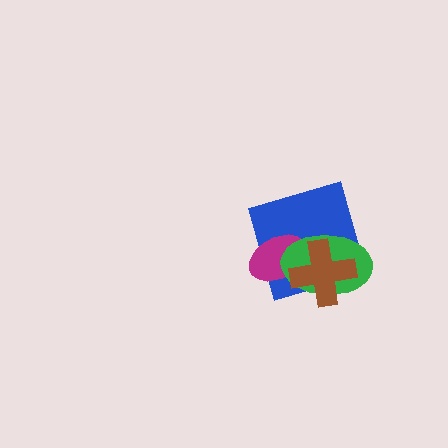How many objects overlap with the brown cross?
3 objects overlap with the brown cross.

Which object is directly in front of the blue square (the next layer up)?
The magenta ellipse is directly in front of the blue square.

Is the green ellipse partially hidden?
Yes, it is partially covered by another shape.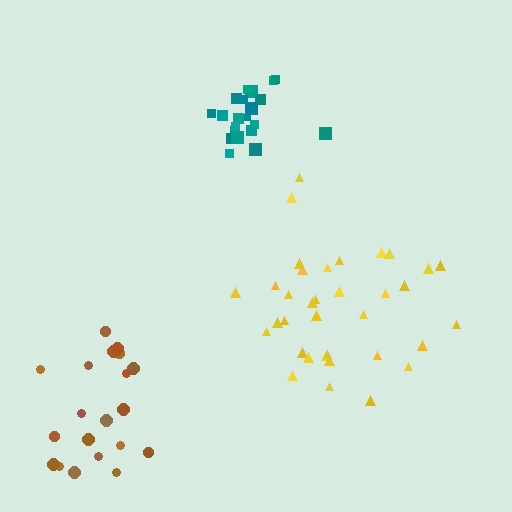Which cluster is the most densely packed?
Teal.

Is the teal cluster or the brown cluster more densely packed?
Teal.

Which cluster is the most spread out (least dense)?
Brown.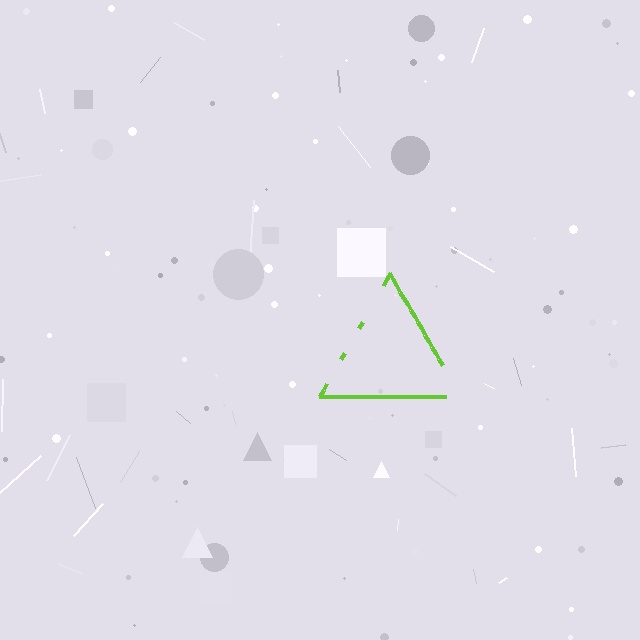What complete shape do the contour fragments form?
The contour fragments form a triangle.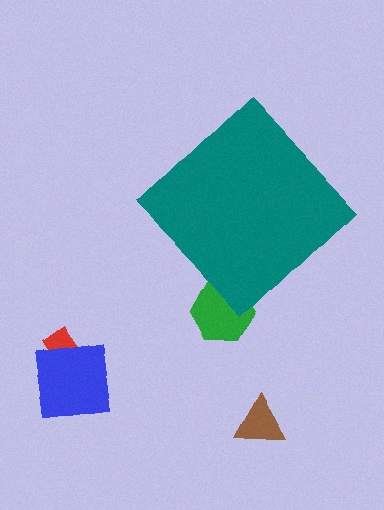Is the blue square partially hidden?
No, the blue square is fully visible.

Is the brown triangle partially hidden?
No, the brown triangle is fully visible.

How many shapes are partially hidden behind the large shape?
1 shape is partially hidden.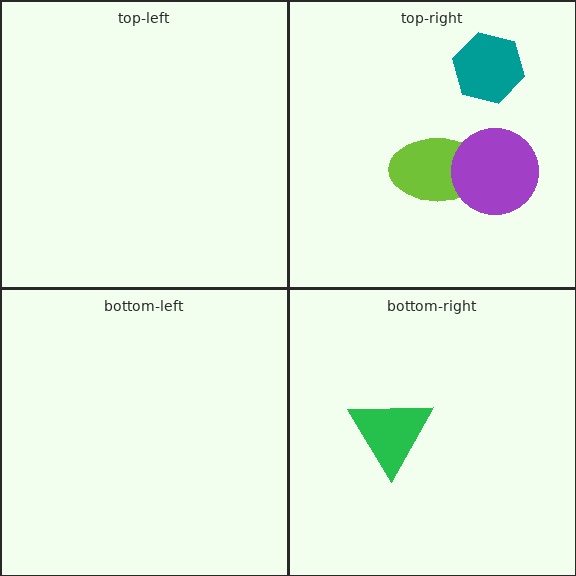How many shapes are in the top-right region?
3.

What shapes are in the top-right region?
The teal hexagon, the lime ellipse, the purple circle.